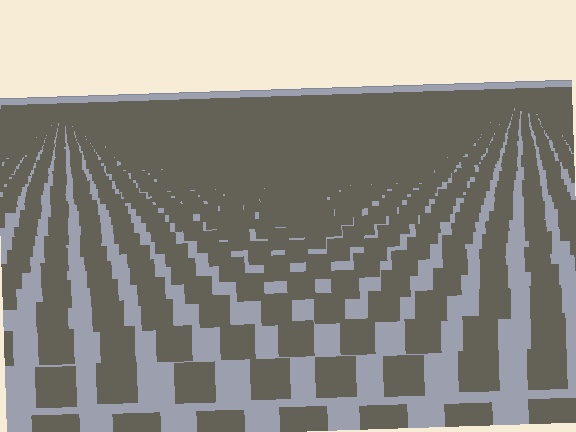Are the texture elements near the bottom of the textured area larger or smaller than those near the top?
Larger. Near the bottom, elements are closer to the viewer and appear at a bigger on-screen size.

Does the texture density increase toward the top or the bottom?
Density increases toward the top.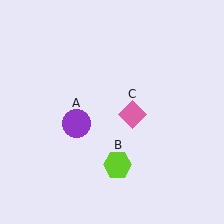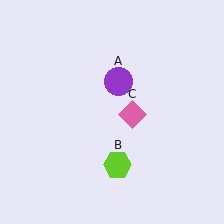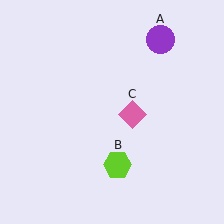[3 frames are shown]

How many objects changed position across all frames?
1 object changed position: purple circle (object A).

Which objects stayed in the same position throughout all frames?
Lime hexagon (object B) and pink diamond (object C) remained stationary.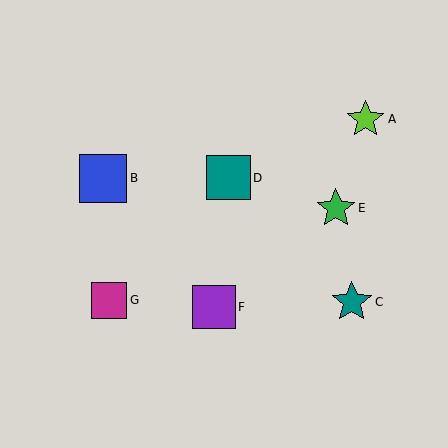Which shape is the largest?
The blue square (labeled B) is the largest.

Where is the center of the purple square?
The center of the purple square is at (214, 307).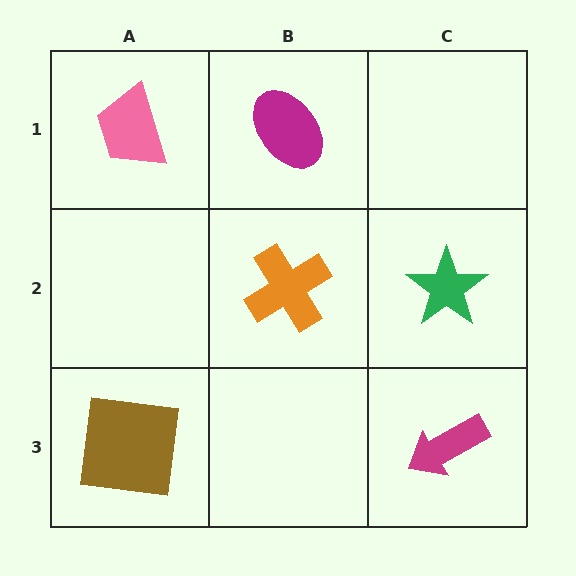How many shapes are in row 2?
2 shapes.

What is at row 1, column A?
A pink trapezoid.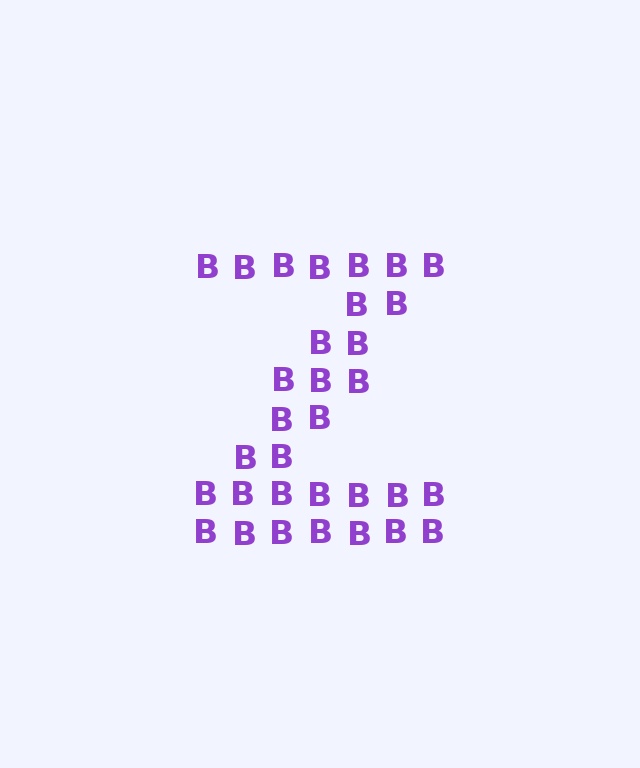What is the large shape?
The large shape is the letter Z.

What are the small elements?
The small elements are letter B's.